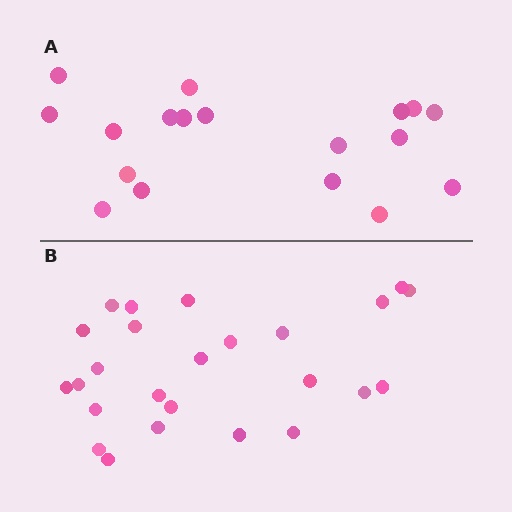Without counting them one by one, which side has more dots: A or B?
Region B (the bottom region) has more dots.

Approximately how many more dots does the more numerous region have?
Region B has roughly 8 or so more dots than region A.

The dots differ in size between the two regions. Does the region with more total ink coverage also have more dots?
No. Region A has more total ink coverage because its dots are larger, but region B actually contains more individual dots. Total area can be misleading — the number of items is what matters here.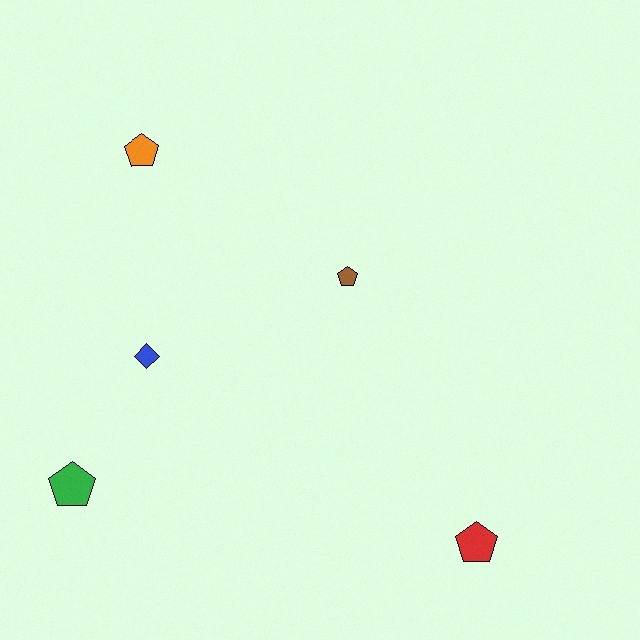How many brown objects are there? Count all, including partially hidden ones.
There is 1 brown object.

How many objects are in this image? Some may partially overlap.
There are 5 objects.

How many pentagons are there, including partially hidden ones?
There are 4 pentagons.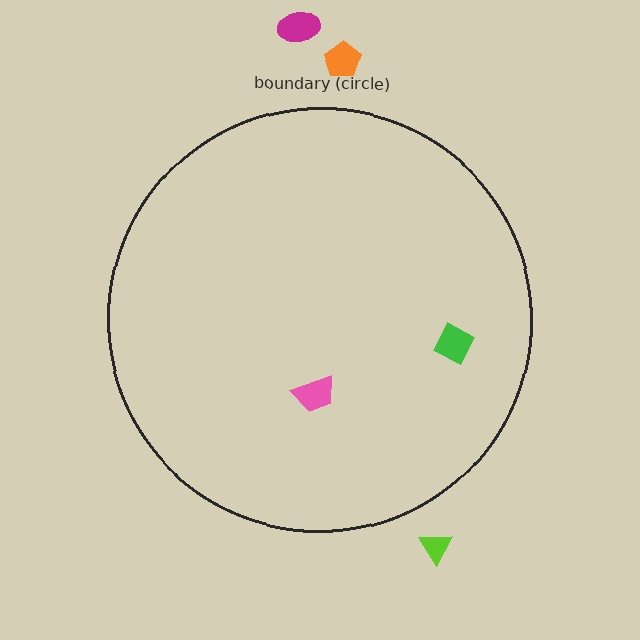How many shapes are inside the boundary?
2 inside, 3 outside.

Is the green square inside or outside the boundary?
Inside.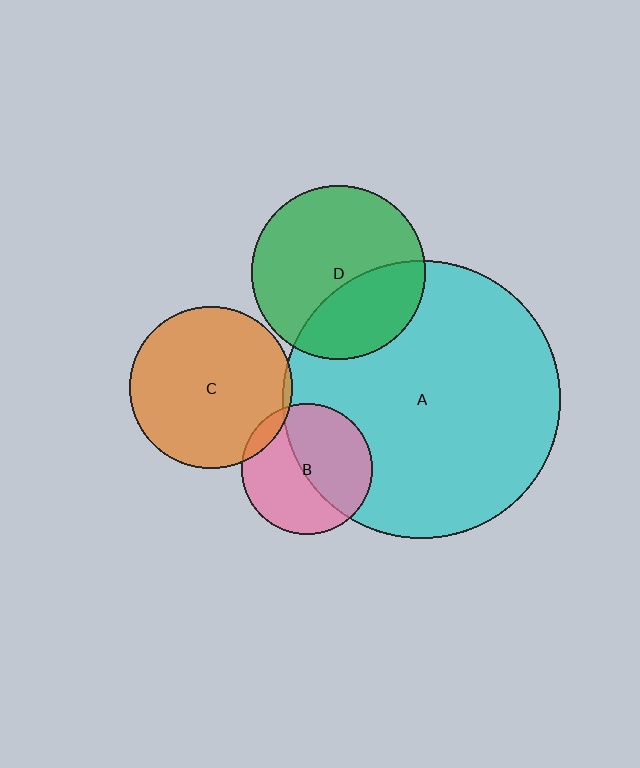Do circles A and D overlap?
Yes.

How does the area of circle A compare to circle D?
Approximately 2.6 times.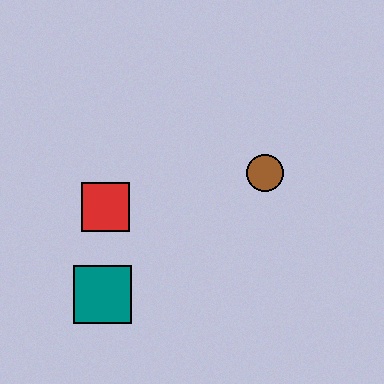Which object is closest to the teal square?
The red square is closest to the teal square.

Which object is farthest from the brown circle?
The teal square is farthest from the brown circle.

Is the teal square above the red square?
No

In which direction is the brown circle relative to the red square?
The brown circle is to the right of the red square.